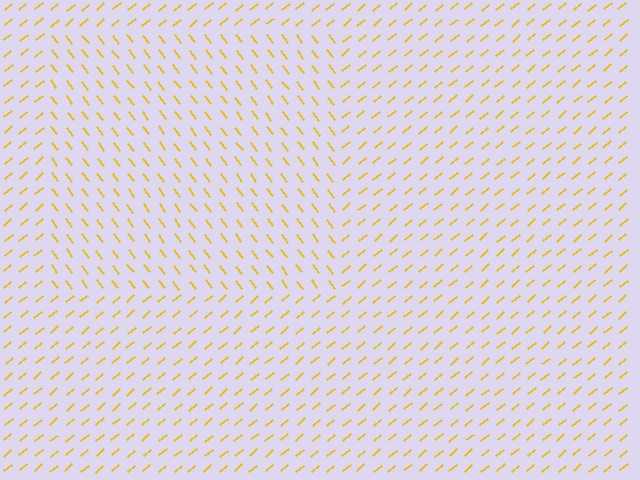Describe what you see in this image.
The image is filled with small yellow line segments. A rectangle region in the image has lines oriented differently from the surrounding lines, creating a visible texture boundary.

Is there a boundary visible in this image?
Yes, there is a texture boundary formed by a change in line orientation.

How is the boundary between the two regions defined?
The boundary is defined purely by a change in line orientation (approximately 88 degrees difference). All lines are the same color and thickness.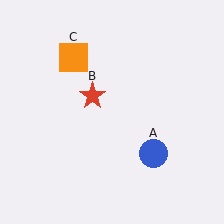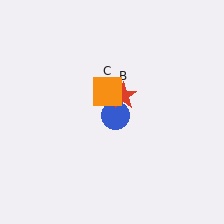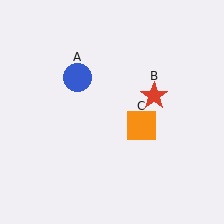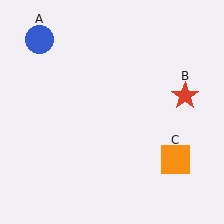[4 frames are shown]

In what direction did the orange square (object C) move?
The orange square (object C) moved down and to the right.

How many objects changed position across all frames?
3 objects changed position: blue circle (object A), red star (object B), orange square (object C).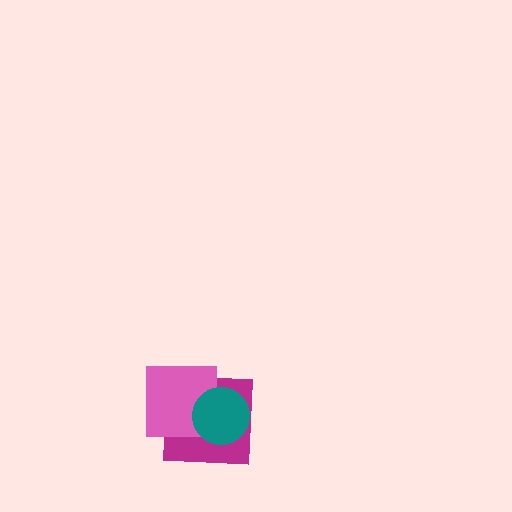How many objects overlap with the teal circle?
2 objects overlap with the teal circle.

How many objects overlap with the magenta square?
2 objects overlap with the magenta square.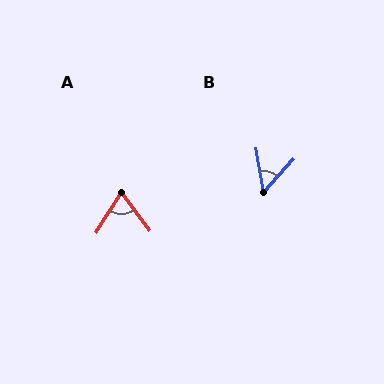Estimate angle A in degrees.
Approximately 69 degrees.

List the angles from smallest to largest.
B (51°), A (69°).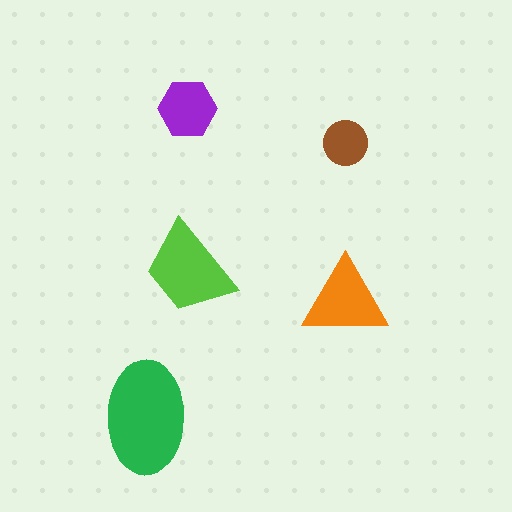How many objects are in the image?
There are 5 objects in the image.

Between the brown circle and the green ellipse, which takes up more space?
The green ellipse.